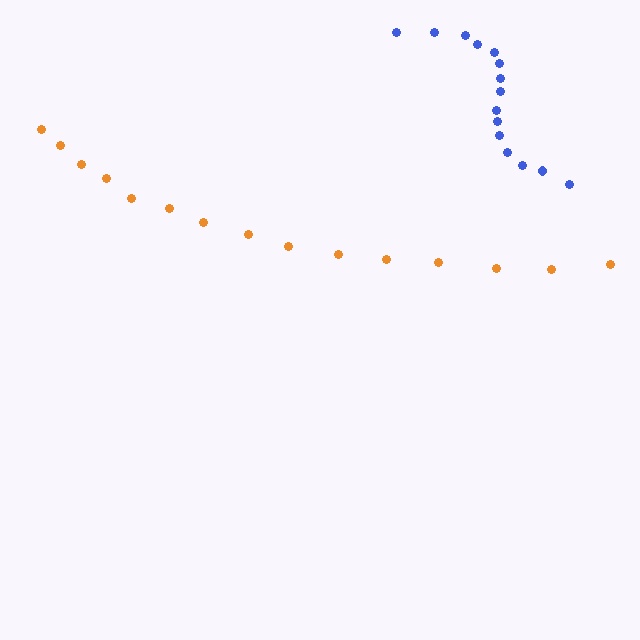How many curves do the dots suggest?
There are 2 distinct paths.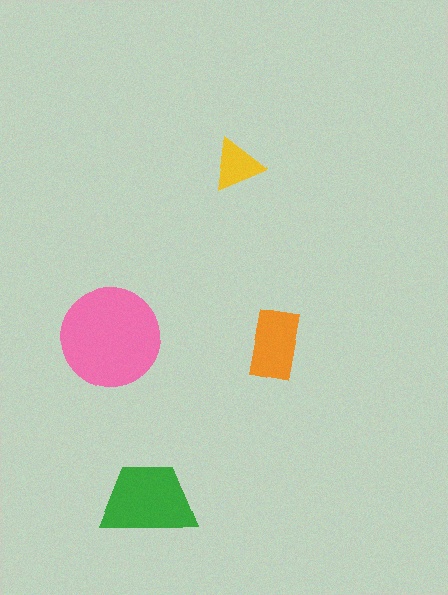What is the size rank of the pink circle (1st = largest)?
1st.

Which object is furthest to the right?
The orange rectangle is rightmost.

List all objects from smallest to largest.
The yellow triangle, the orange rectangle, the green trapezoid, the pink circle.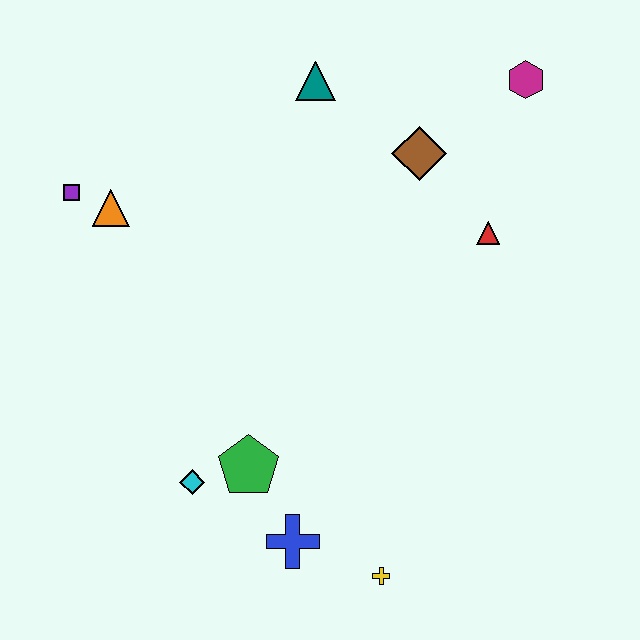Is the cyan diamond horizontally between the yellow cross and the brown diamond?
No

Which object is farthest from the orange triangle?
The yellow cross is farthest from the orange triangle.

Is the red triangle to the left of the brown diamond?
No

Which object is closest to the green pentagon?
The cyan diamond is closest to the green pentagon.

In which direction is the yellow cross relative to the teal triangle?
The yellow cross is below the teal triangle.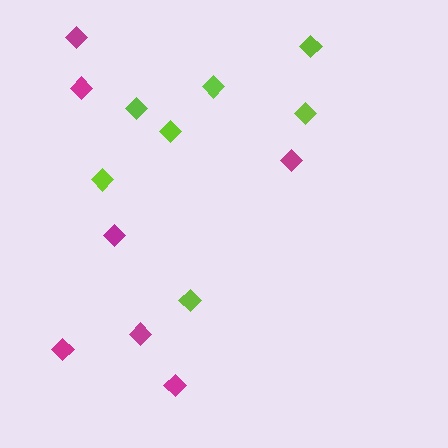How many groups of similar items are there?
There are 2 groups: one group of magenta diamonds (7) and one group of lime diamonds (7).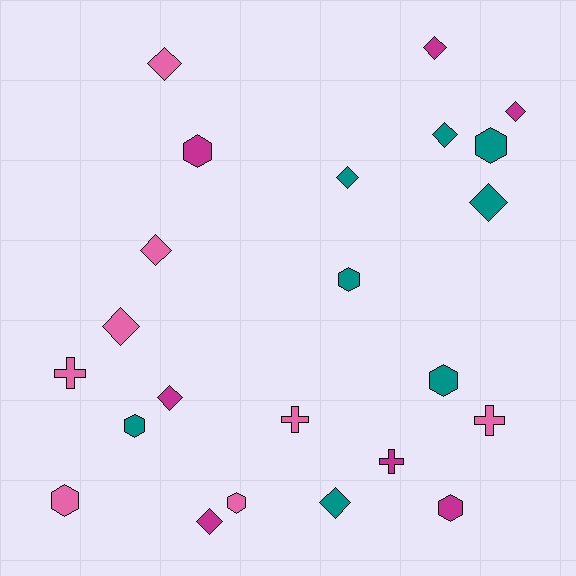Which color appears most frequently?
Pink, with 8 objects.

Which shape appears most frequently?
Diamond, with 11 objects.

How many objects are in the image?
There are 23 objects.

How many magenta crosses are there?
There is 1 magenta cross.